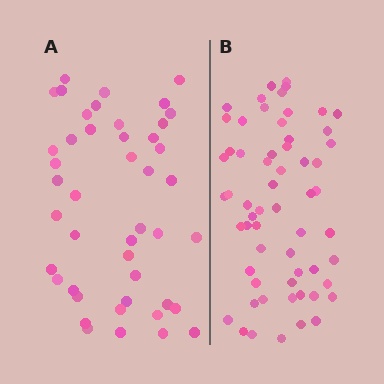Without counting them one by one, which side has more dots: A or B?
Region B (the right region) has more dots.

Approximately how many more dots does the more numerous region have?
Region B has approximately 15 more dots than region A.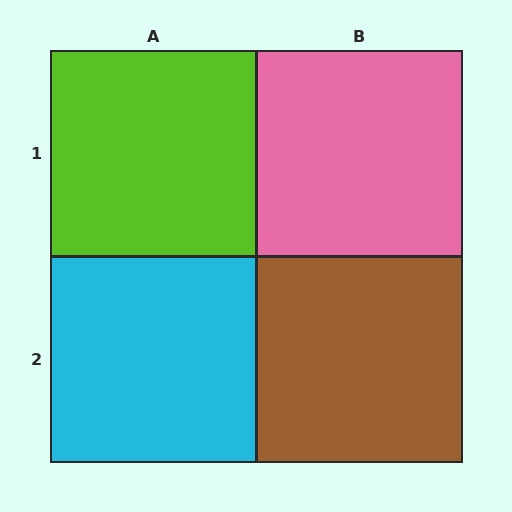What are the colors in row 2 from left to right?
Cyan, brown.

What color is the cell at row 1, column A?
Lime.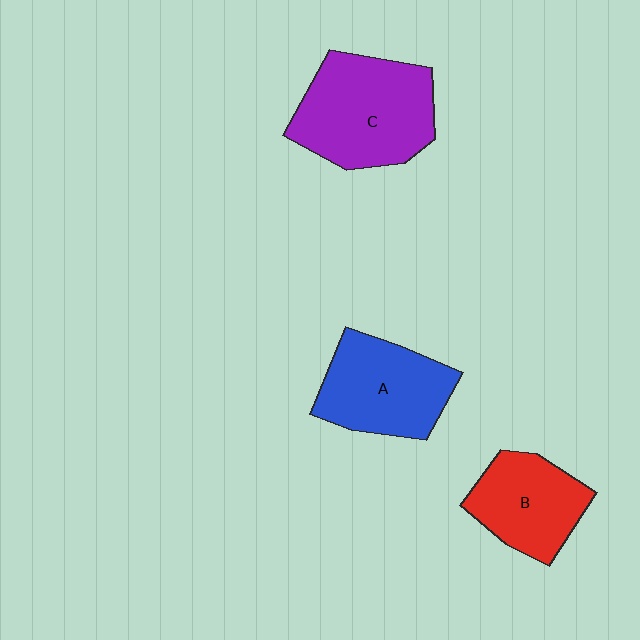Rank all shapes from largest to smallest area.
From largest to smallest: C (purple), A (blue), B (red).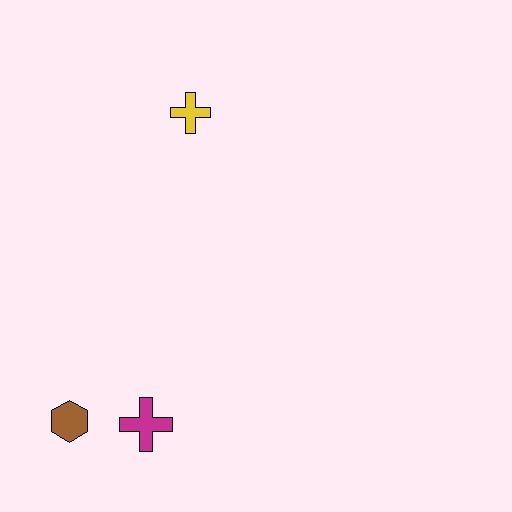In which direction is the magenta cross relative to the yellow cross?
The magenta cross is below the yellow cross.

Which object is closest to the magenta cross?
The brown hexagon is closest to the magenta cross.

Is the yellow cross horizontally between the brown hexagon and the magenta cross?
No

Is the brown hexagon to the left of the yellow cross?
Yes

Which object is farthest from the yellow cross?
The brown hexagon is farthest from the yellow cross.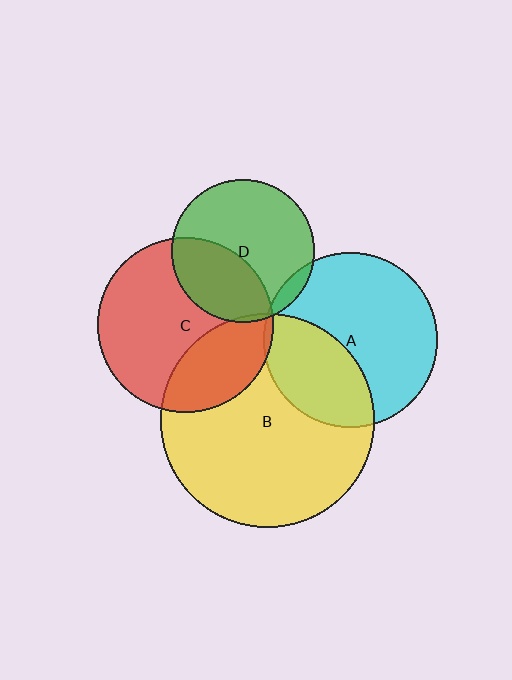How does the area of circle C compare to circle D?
Approximately 1.5 times.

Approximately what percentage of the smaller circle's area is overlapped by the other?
Approximately 5%.